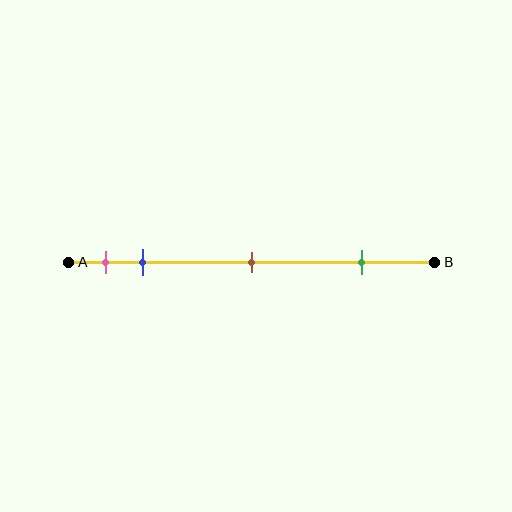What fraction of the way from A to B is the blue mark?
The blue mark is approximately 20% (0.2) of the way from A to B.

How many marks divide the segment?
There are 4 marks dividing the segment.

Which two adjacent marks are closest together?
The pink and blue marks are the closest adjacent pair.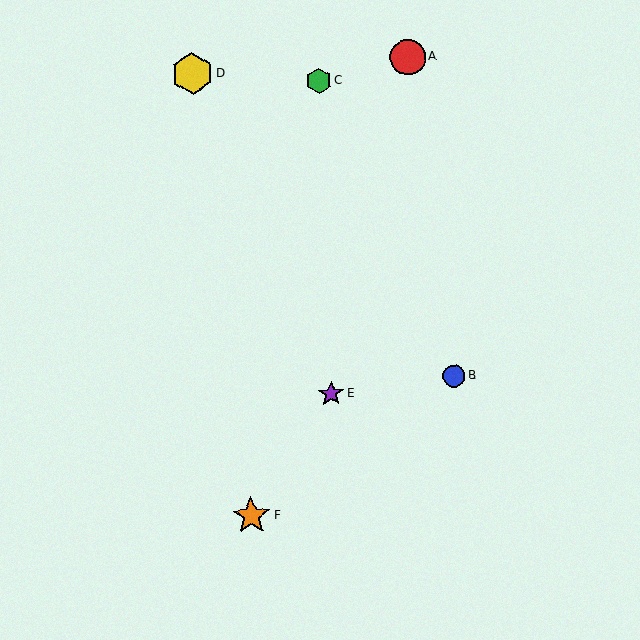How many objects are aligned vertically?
2 objects (C, E) are aligned vertically.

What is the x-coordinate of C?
Object C is at x≈318.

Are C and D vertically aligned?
No, C is at x≈318 and D is at x≈193.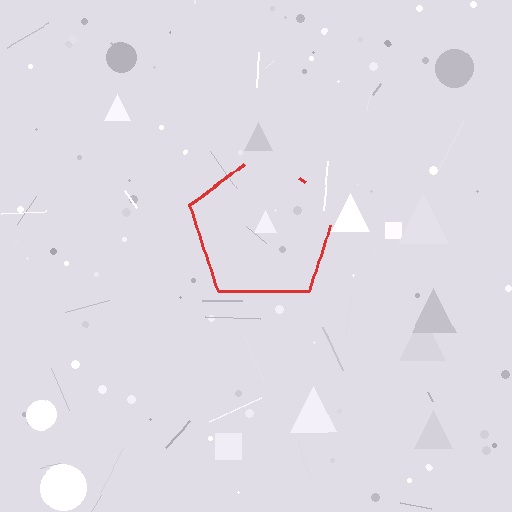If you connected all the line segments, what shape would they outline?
They would outline a pentagon.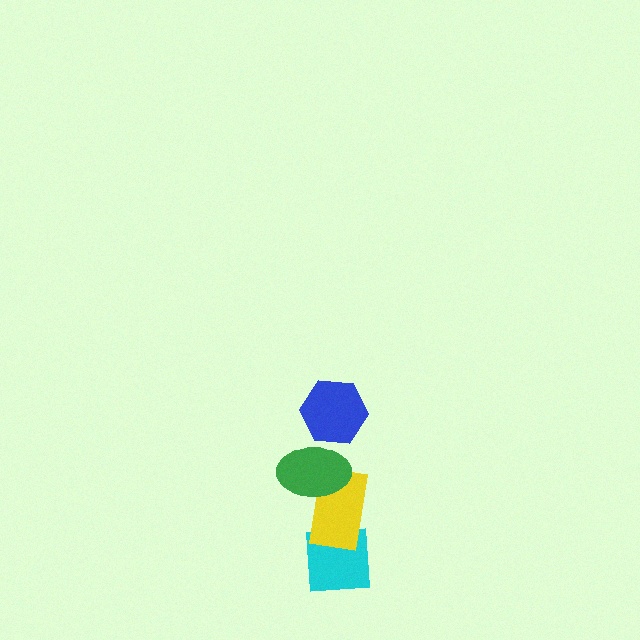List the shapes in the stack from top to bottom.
From top to bottom: the blue hexagon, the green ellipse, the yellow rectangle, the cyan square.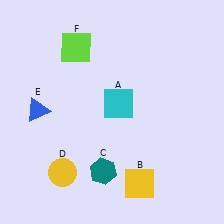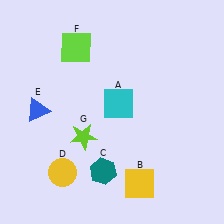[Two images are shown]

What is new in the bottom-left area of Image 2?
A lime star (G) was added in the bottom-left area of Image 2.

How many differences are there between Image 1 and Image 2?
There is 1 difference between the two images.